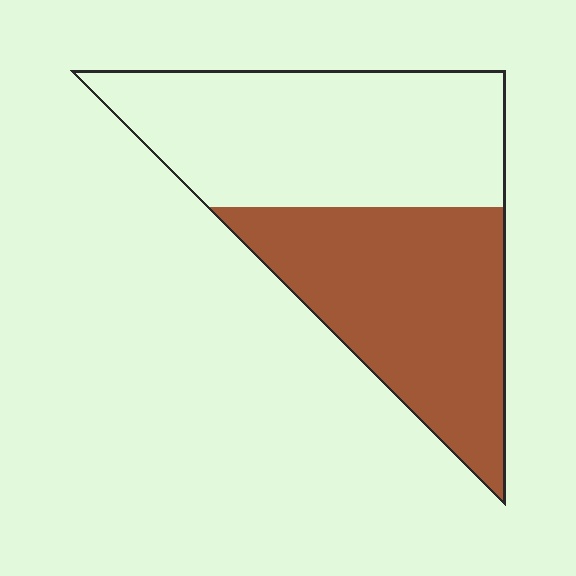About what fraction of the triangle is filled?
About one half (1/2).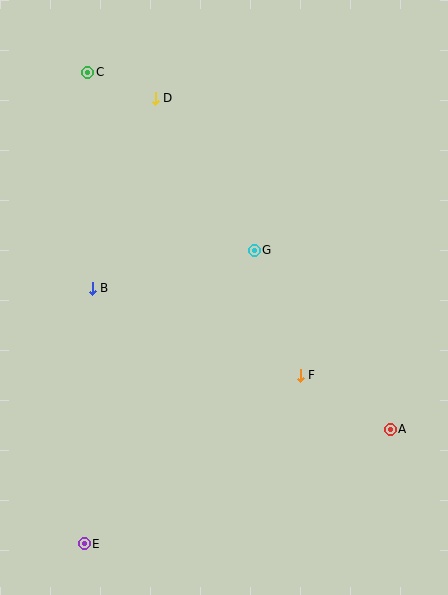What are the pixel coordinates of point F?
Point F is at (300, 375).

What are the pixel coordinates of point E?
Point E is at (84, 544).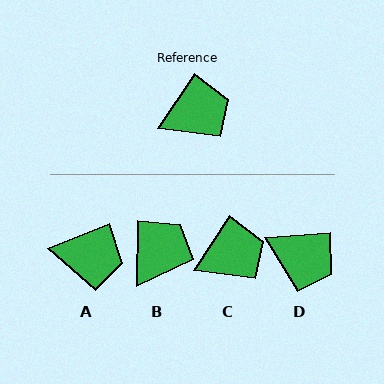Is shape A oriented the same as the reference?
No, it is off by about 34 degrees.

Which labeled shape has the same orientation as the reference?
C.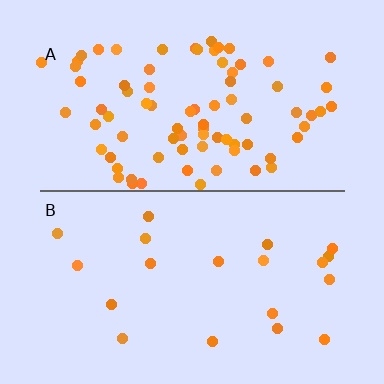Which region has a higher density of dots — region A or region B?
A (the top).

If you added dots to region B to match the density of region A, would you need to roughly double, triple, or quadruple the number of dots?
Approximately quadruple.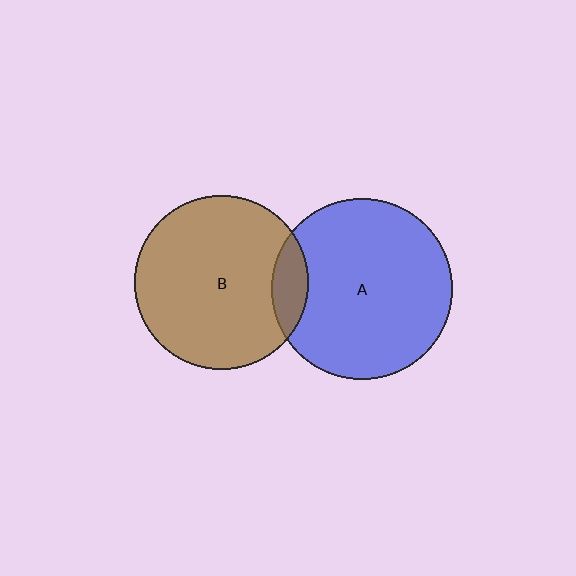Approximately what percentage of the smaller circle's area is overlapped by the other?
Approximately 10%.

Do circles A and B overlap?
Yes.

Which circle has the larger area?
Circle A (blue).